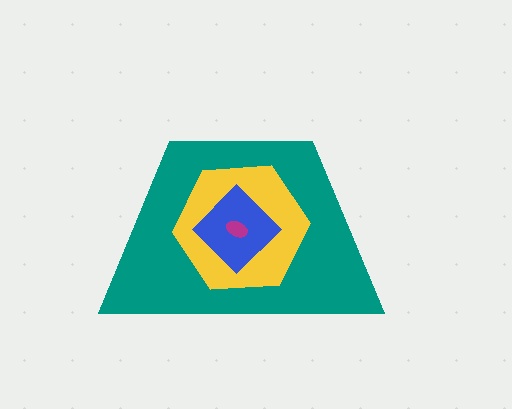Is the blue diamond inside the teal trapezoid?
Yes.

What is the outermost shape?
The teal trapezoid.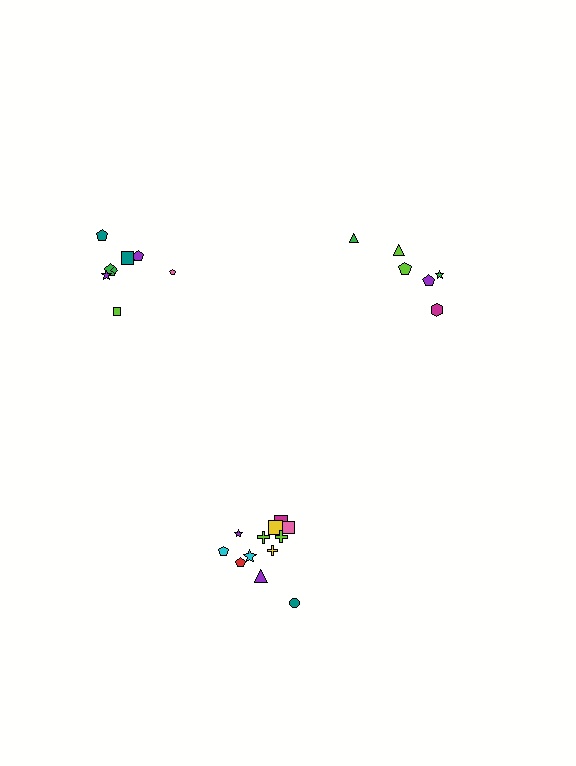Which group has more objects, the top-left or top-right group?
The top-left group.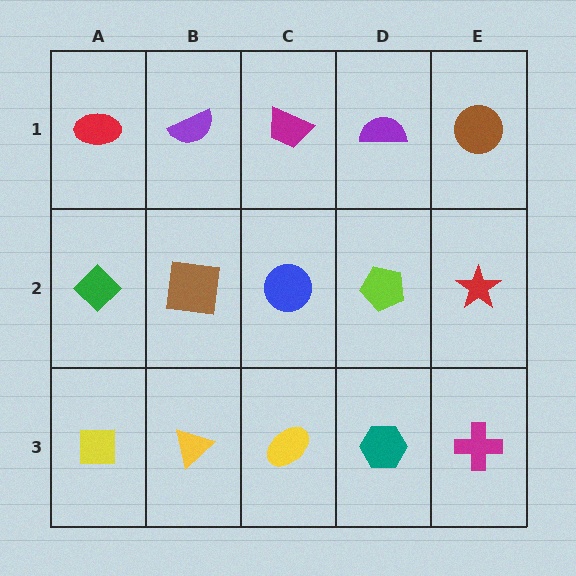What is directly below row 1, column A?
A green diamond.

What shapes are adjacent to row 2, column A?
A red ellipse (row 1, column A), a yellow square (row 3, column A), a brown square (row 2, column B).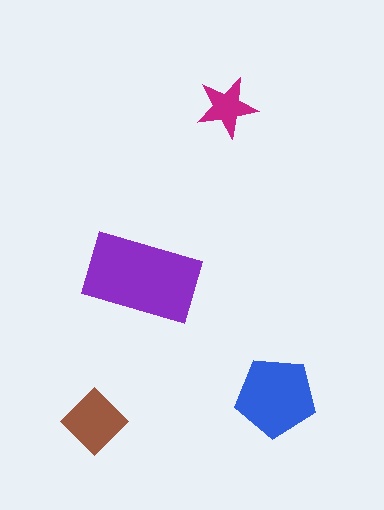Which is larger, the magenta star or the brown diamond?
The brown diamond.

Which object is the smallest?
The magenta star.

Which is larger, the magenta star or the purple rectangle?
The purple rectangle.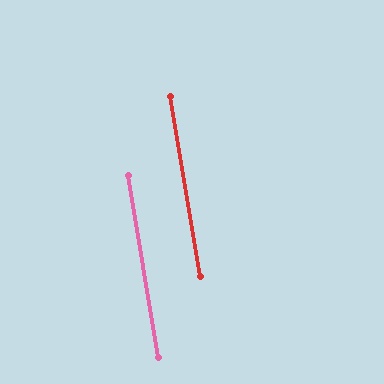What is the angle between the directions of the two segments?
Approximately 0 degrees.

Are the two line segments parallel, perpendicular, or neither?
Parallel — their directions differ by only 0.0°.